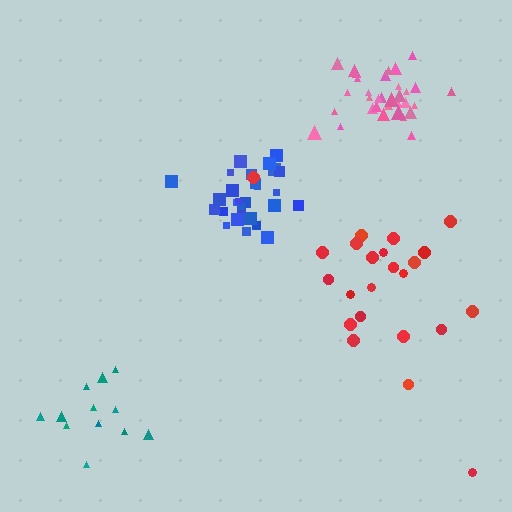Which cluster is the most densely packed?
Blue.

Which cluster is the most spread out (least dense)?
Teal.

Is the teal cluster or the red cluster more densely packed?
Red.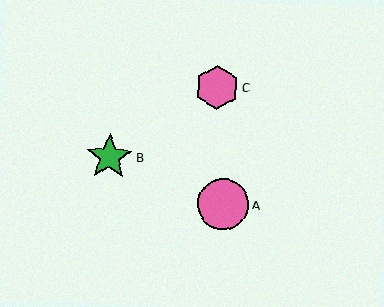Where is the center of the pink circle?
The center of the pink circle is at (223, 204).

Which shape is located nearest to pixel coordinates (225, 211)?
The pink circle (labeled A) at (223, 204) is nearest to that location.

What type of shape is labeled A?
Shape A is a pink circle.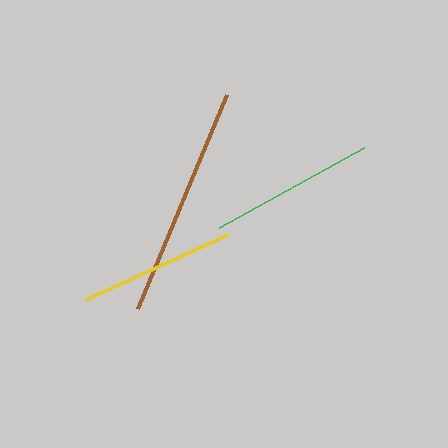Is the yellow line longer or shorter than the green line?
The green line is longer than the yellow line.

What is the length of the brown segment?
The brown segment is approximately 232 pixels long.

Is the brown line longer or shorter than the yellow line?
The brown line is longer than the yellow line.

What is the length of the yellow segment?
The yellow segment is approximately 156 pixels long.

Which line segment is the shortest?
The yellow line is the shortest at approximately 156 pixels.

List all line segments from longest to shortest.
From longest to shortest: brown, green, yellow.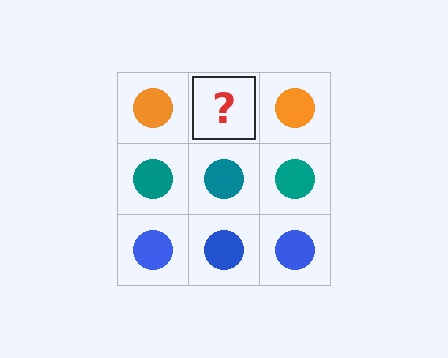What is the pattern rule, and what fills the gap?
The rule is that each row has a consistent color. The gap should be filled with an orange circle.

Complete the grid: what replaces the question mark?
The question mark should be replaced with an orange circle.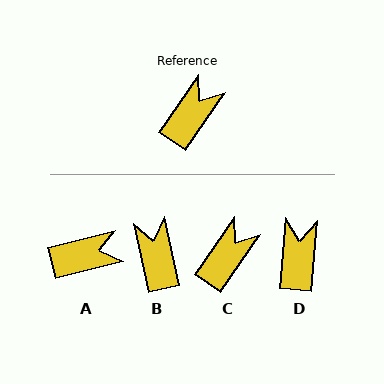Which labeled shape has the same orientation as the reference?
C.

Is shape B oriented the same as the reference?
No, it is off by about 47 degrees.